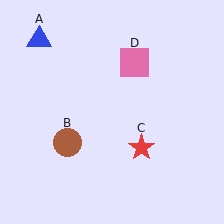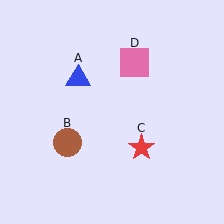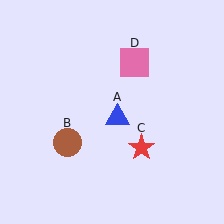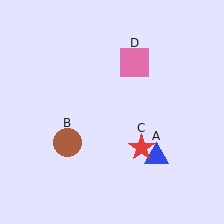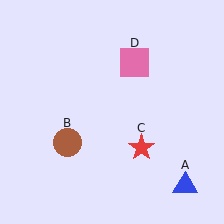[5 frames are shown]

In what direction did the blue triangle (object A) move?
The blue triangle (object A) moved down and to the right.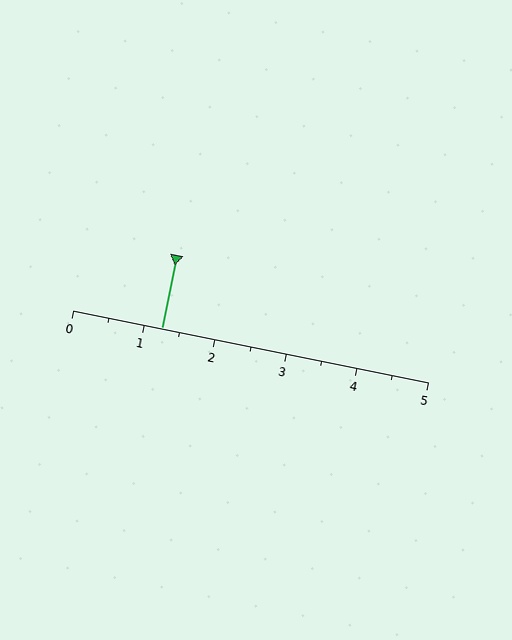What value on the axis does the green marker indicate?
The marker indicates approximately 1.2.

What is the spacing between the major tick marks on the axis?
The major ticks are spaced 1 apart.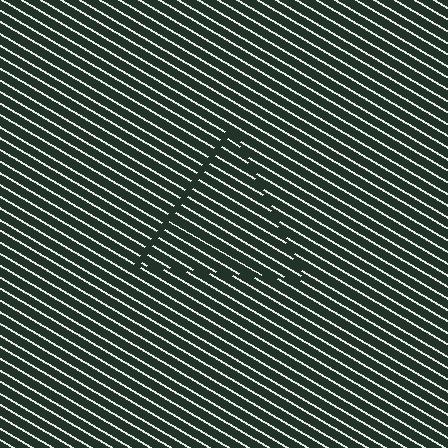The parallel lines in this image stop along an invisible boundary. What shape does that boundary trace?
An illusory triangle. The interior of the shape contains the same grating, shifted by half a period — the contour is defined by the phase discontinuity where line-ends from the inner and outer gratings abut.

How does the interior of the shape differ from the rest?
The interior of the shape contains the same grating, shifted by half a period — the contour is defined by the phase discontinuity where line-ends from the inner and outer gratings abut.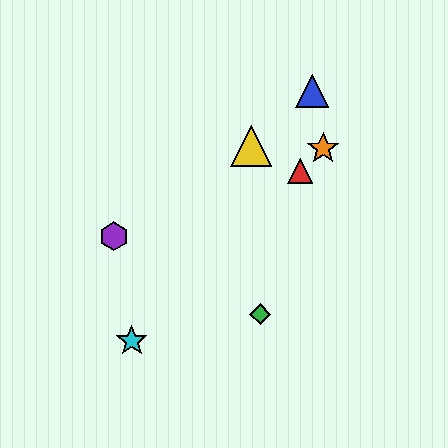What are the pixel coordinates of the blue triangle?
The blue triangle is at (312, 91).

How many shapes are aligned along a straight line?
3 shapes (the red triangle, the orange star, the cyan star) are aligned along a straight line.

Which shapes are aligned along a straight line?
The red triangle, the orange star, the cyan star are aligned along a straight line.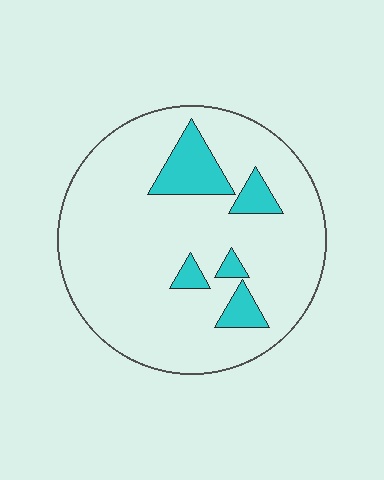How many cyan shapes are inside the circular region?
5.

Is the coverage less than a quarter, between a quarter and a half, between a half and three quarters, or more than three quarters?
Less than a quarter.